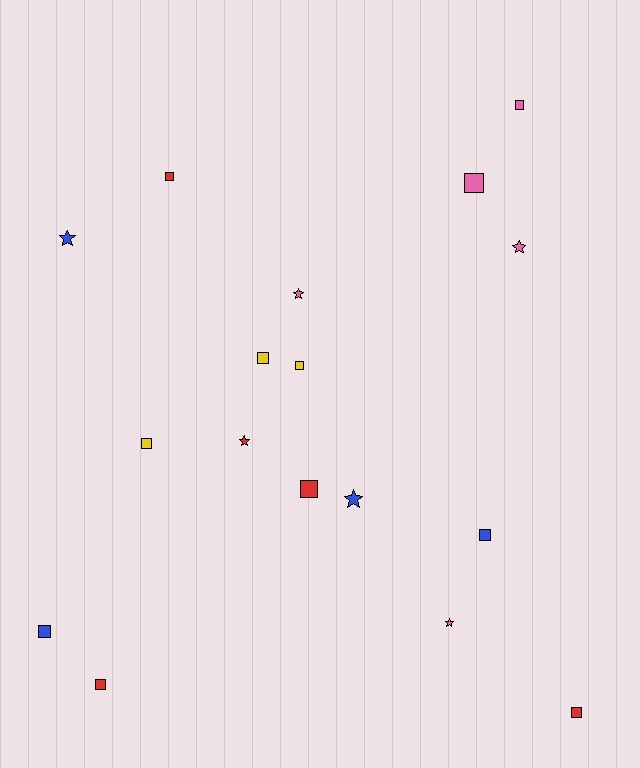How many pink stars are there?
There are 3 pink stars.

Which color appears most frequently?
Red, with 5 objects.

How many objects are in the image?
There are 17 objects.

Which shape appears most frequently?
Square, with 11 objects.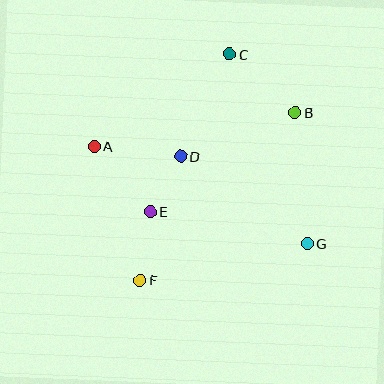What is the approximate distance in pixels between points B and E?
The distance between B and E is approximately 175 pixels.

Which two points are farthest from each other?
Points C and F are farthest from each other.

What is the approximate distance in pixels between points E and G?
The distance between E and G is approximately 160 pixels.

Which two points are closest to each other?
Points D and E are closest to each other.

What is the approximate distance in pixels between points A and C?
The distance between A and C is approximately 163 pixels.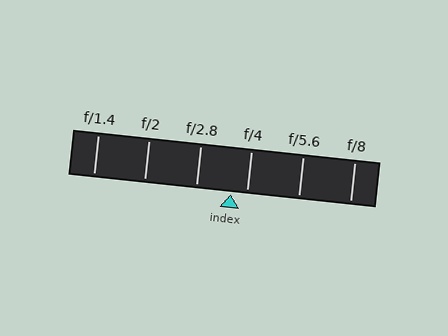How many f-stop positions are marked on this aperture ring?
There are 6 f-stop positions marked.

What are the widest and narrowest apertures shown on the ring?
The widest aperture shown is f/1.4 and the narrowest is f/8.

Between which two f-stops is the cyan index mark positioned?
The index mark is between f/2.8 and f/4.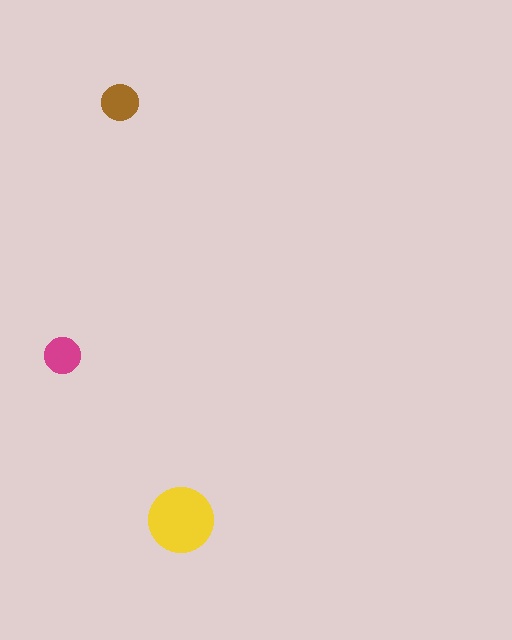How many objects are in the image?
There are 3 objects in the image.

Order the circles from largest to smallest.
the yellow one, the brown one, the magenta one.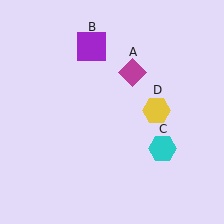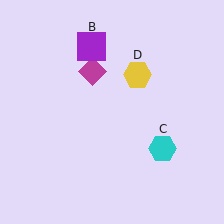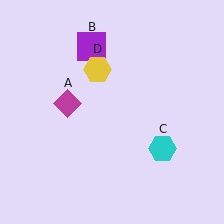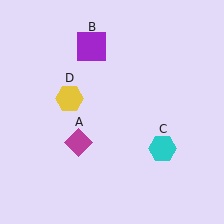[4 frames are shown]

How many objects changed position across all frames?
2 objects changed position: magenta diamond (object A), yellow hexagon (object D).